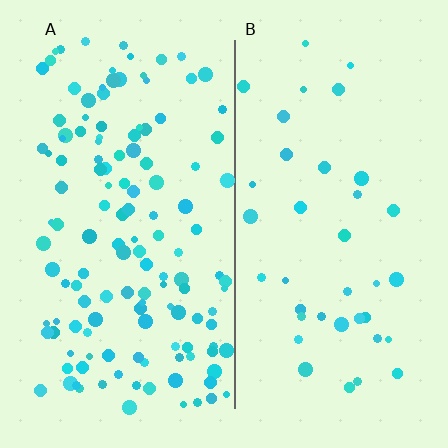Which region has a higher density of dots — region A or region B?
A (the left).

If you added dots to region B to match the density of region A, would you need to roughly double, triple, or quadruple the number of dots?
Approximately triple.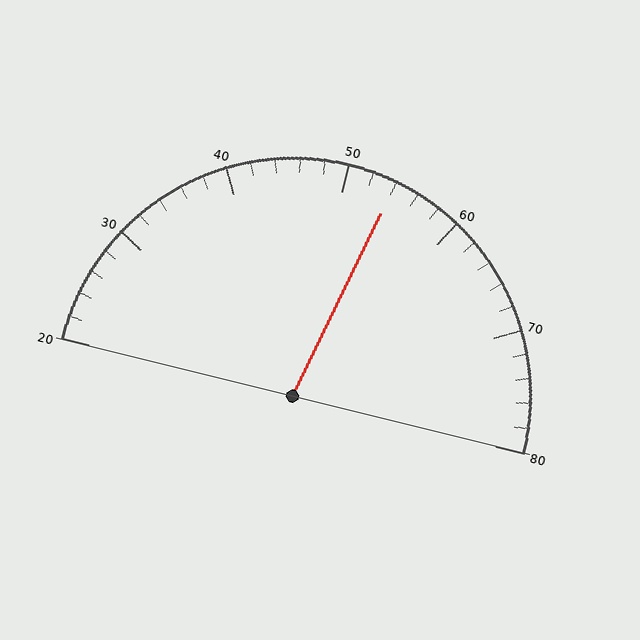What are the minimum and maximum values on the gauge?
The gauge ranges from 20 to 80.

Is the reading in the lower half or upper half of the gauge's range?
The reading is in the upper half of the range (20 to 80).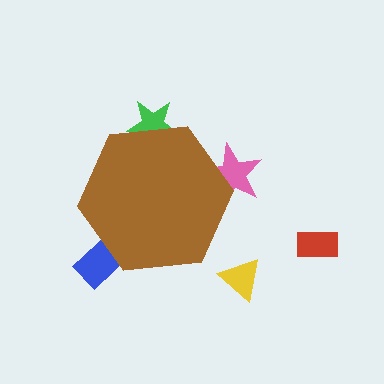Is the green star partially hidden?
Yes, the green star is partially hidden behind the brown hexagon.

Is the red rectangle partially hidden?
No, the red rectangle is fully visible.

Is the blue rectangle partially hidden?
Yes, the blue rectangle is partially hidden behind the brown hexagon.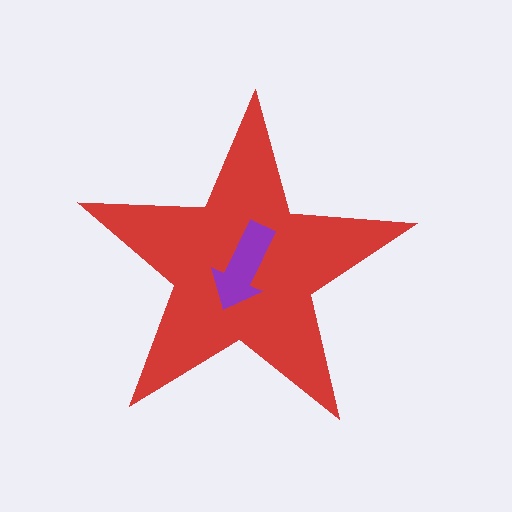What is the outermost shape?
The red star.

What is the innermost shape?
The purple arrow.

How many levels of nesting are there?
2.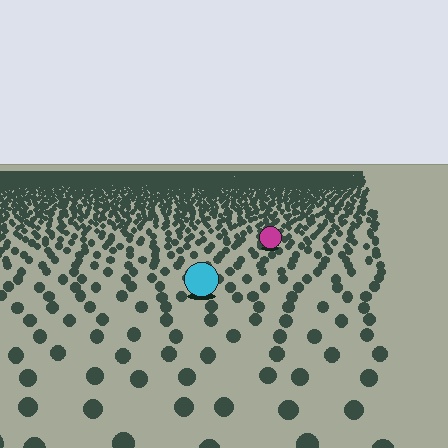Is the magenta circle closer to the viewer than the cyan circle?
No. The cyan circle is closer — you can tell from the texture gradient: the ground texture is coarser near it.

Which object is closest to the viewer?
The cyan circle is closest. The texture marks near it are larger and more spread out.